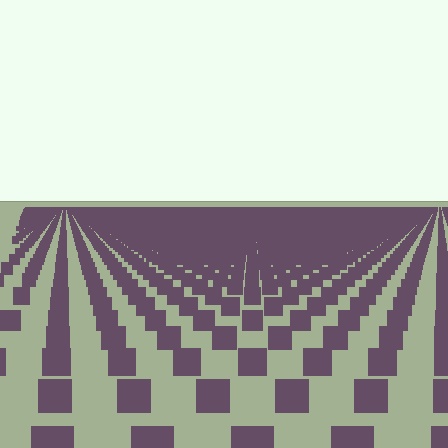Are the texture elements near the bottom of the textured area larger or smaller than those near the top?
Larger. Near the bottom, elements are closer to the viewer and appear at a bigger on-screen size.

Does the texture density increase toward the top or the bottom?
Density increases toward the top.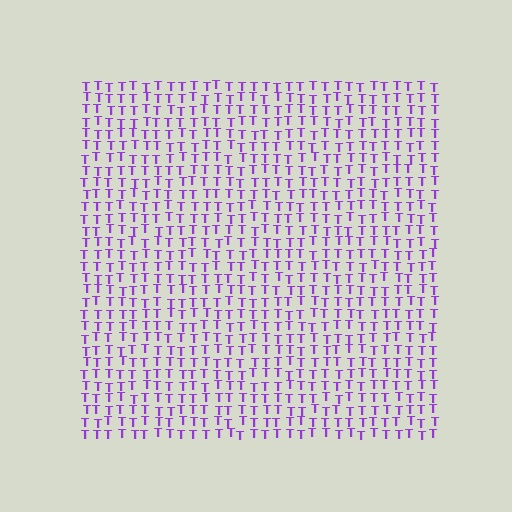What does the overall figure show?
The overall figure shows a square.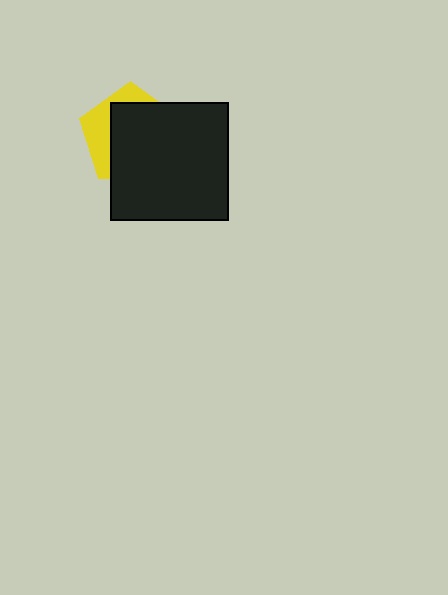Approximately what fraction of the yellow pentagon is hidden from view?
Roughly 69% of the yellow pentagon is hidden behind the black square.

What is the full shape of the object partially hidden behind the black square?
The partially hidden object is a yellow pentagon.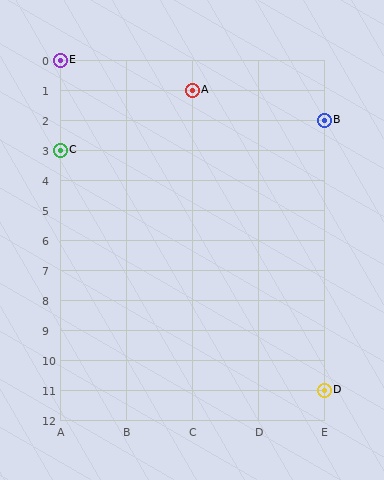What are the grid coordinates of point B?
Point B is at grid coordinates (E, 2).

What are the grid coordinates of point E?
Point E is at grid coordinates (A, 0).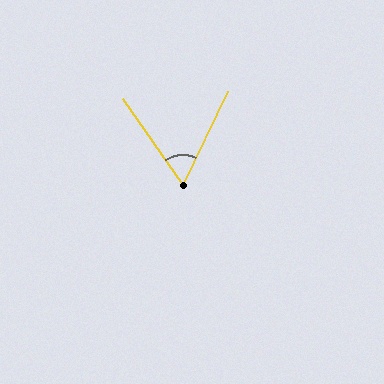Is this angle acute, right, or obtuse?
It is acute.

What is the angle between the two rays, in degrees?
Approximately 60 degrees.